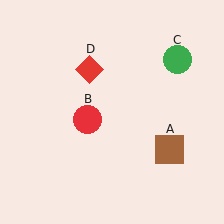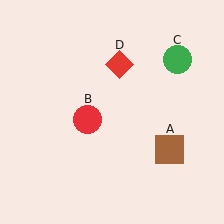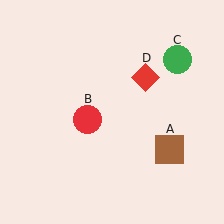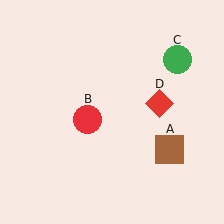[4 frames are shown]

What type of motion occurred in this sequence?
The red diamond (object D) rotated clockwise around the center of the scene.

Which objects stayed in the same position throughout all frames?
Brown square (object A) and red circle (object B) and green circle (object C) remained stationary.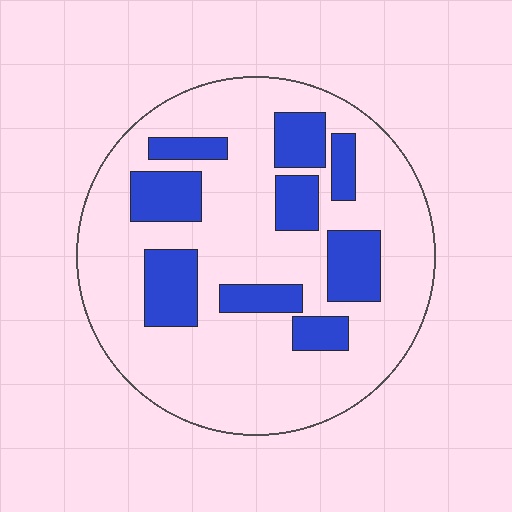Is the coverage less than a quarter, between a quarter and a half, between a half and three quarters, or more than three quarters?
Less than a quarter.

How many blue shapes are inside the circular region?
9.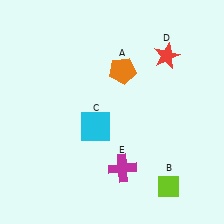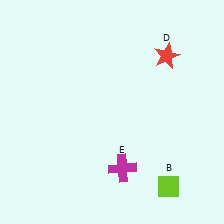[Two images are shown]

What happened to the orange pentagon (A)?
The orange pentagon (A) was removed in Image 2. It was in the top-right area of Image 1.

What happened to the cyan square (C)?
The cyan square (C) was removed in Image 2. It was in the bottom-left area of Image 1.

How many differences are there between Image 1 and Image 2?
There are 2 differences between the two images.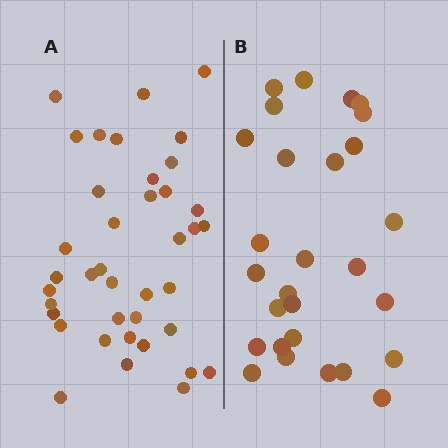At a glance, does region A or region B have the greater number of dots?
Region A (the left region) has more dots.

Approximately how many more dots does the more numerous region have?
Region A has roughly 12 or so more dots than region B.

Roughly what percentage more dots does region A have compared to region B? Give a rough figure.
About 40% more.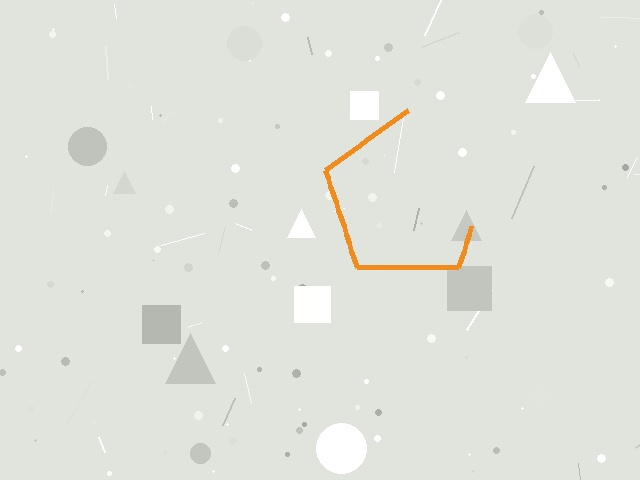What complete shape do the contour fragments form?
The contour fragments form a pentagon.